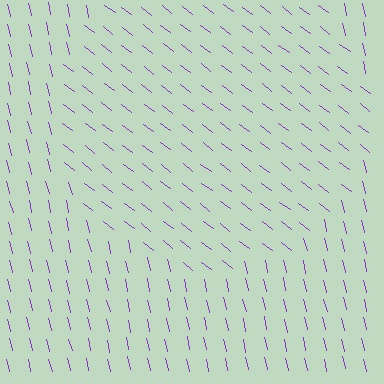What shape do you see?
I see a circle.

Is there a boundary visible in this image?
Yes, there is a texture boundary formed by a change in line orientation.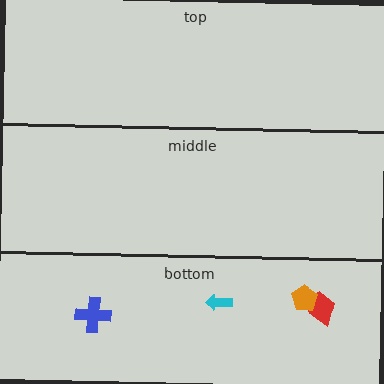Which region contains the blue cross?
The bottom region.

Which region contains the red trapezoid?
The bottom region.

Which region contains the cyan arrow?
The bottom region.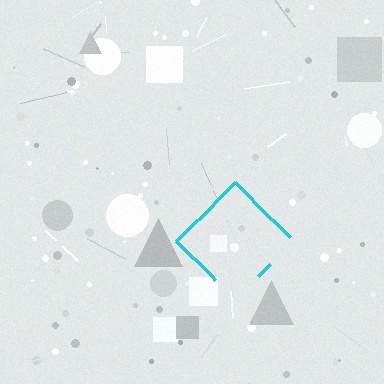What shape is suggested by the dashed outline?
The dashed outline suggests a diamond.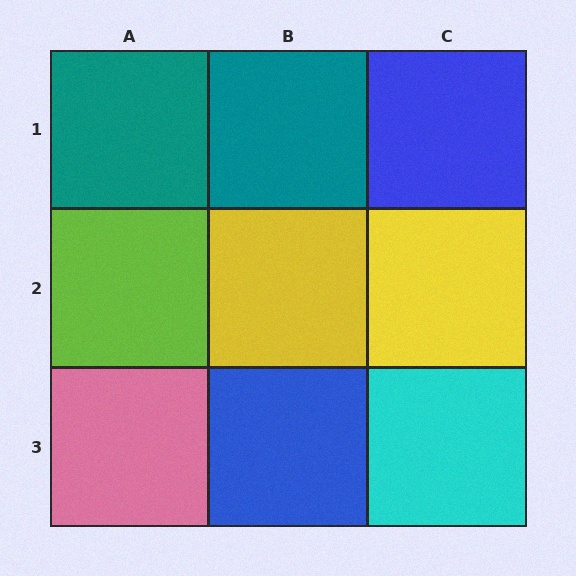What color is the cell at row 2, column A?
Lime.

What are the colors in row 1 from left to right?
Teal, teal, blue.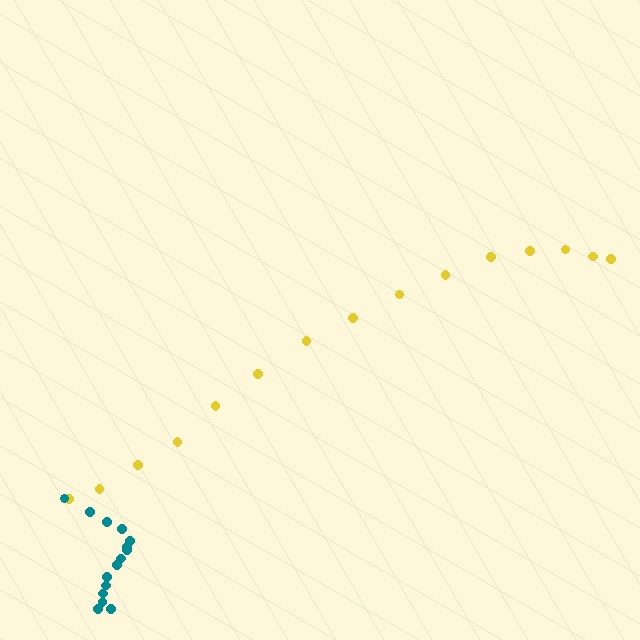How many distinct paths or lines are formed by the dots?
There are 2 distinct paths.